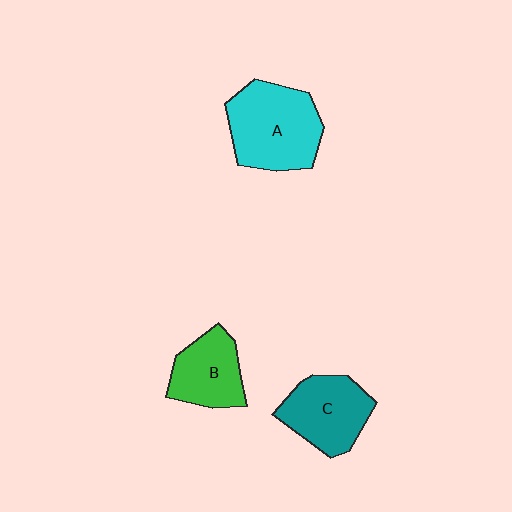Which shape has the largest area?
Shape A (cyan).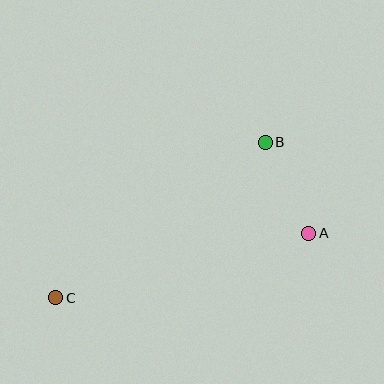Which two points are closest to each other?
Points A and B are closest to each other.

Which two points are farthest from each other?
Points A and C are farthest from each other.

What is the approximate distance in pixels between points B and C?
The distance between B and C is approximately 260 pixels.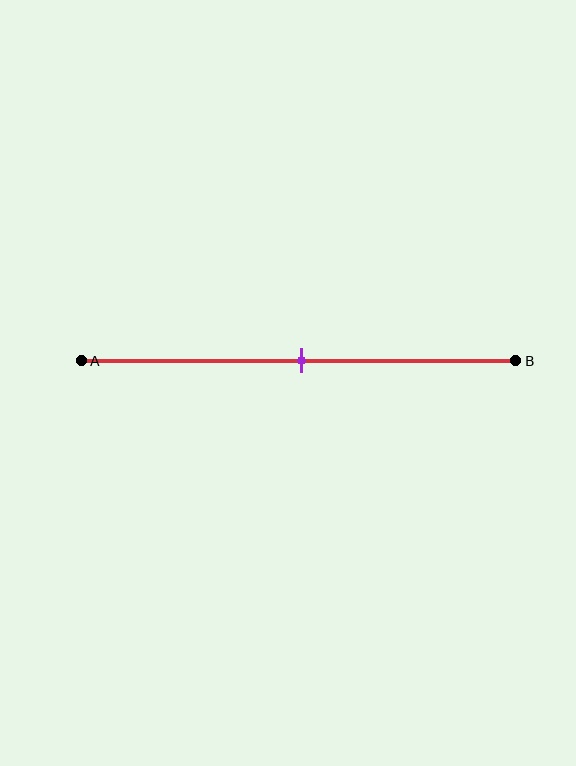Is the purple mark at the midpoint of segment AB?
Yes, the mark is approximately at the midpoint.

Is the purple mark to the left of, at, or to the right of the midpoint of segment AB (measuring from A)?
The purple mark is approximately at the midpoint of segment AB.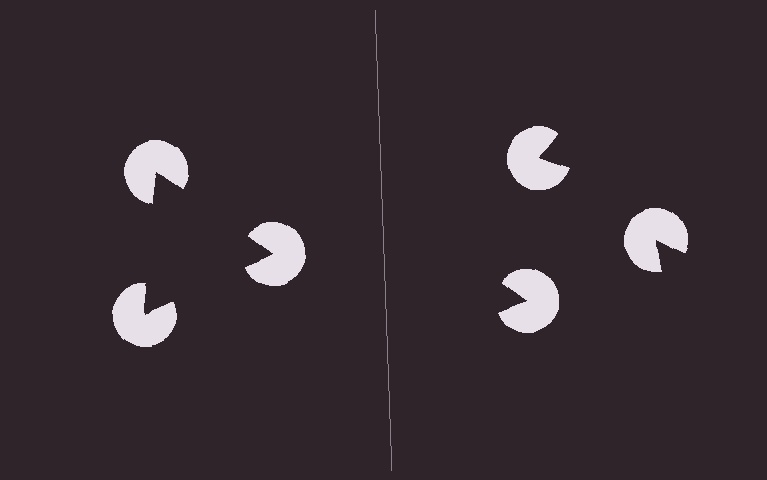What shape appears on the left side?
An illusory triangle.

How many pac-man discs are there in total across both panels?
6 — 3 on each side.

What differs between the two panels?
The pac-man discs are positioned identically on both sides; only the wedge orientations differ. On the left they align to a triangle; on the right they are misaligned.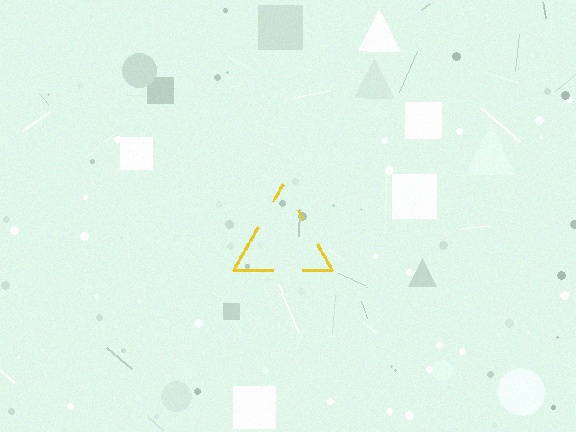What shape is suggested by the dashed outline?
The dashed outline suggests a triangle.